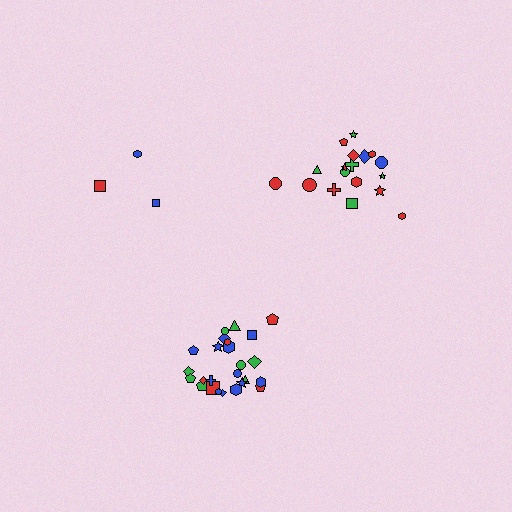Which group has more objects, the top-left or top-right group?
The top-right group.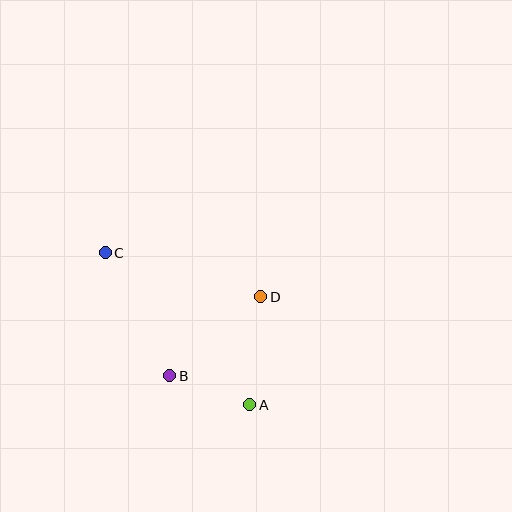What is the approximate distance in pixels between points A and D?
The distance between A and D is approximately 109 pixels.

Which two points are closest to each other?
Points A and B are closest to each other.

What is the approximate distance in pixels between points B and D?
The distance between B and D is approximately 121 pixels.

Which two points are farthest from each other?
Points A and C are farthest from each other.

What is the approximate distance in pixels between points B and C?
The distance between B and C is approximately 139 pixels.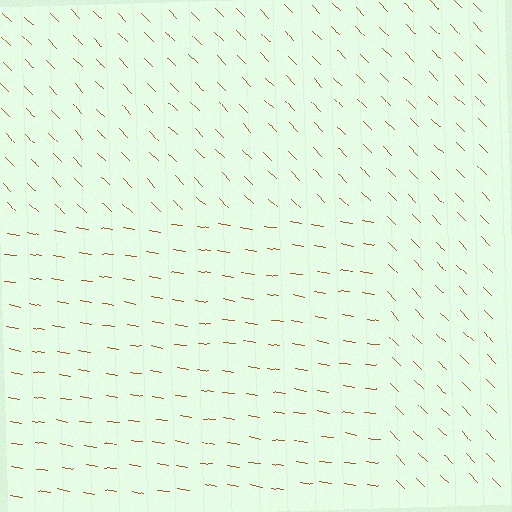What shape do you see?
I see a rectangle.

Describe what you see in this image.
The image is filled with small brown line segments. A rectangle region in the image has lines oriented differently from the surrounding lines, creating a visible texture boundary.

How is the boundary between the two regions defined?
The boundary is defined purely by a change in line orientation (approximately 37 degrees difference). All lines are the same color and thickness.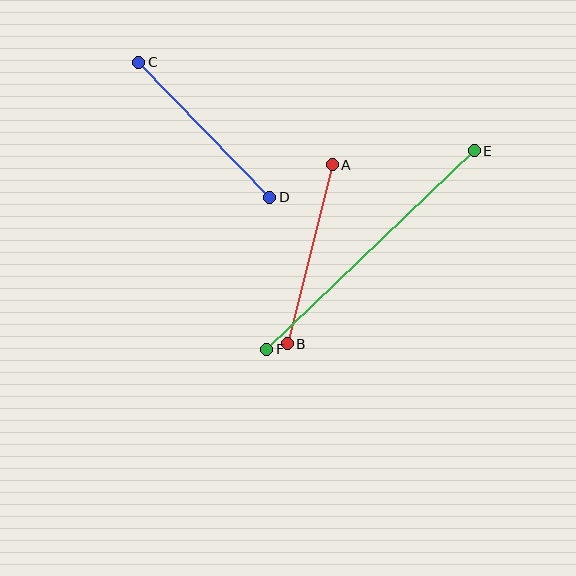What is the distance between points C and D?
The distance is approximately 188 pixels.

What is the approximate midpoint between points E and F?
The midpoint is at approximately (370, 250) pixels.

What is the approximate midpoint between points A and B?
The midpoint is at approximately (310, 254) pixels.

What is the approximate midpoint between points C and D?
The midpoint is at approximately (204, 130) pixels.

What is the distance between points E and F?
The distance is approximately 287 pixels.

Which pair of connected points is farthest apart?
Points E and F are farthest apart.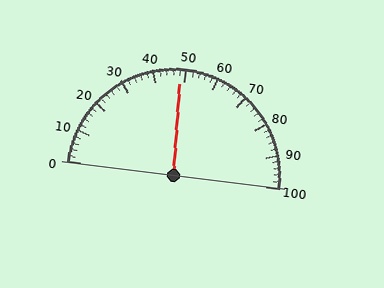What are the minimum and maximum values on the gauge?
The gauge ranges from 0 to 100.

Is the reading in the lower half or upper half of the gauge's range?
The reading is in the lower half of the range (0 to 100).